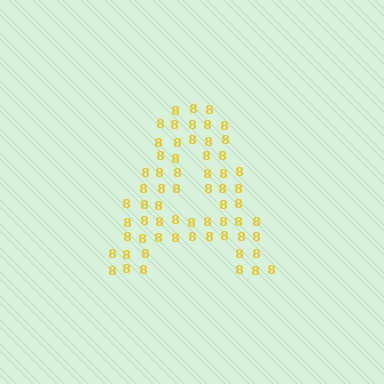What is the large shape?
The large shape is the letter A.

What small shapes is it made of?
It is made of small digit 8's.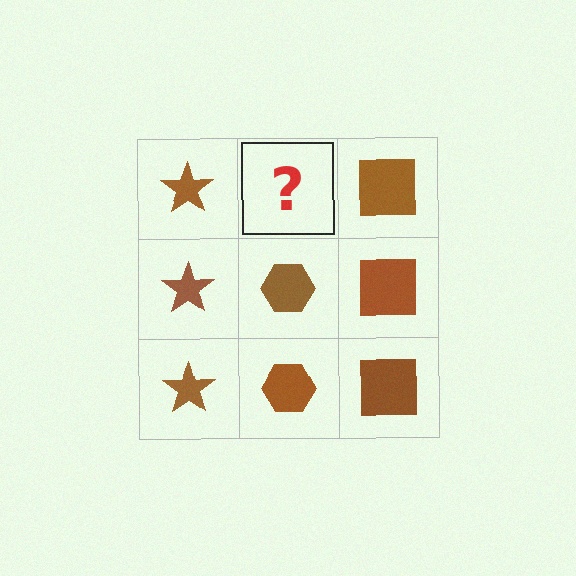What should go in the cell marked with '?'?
The missing cell should contain a brown hexagon.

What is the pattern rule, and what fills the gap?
The rule is that each column has a consistent shape. The gap should be filled with a brown hexagon.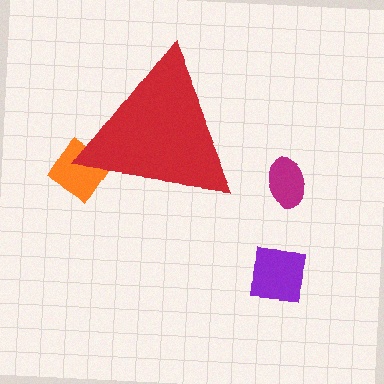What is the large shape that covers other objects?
A red triangle.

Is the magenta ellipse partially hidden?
No, the magenta ellipse is fully visible.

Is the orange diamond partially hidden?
Yes, the orange diamond is partially hidden behind the red triangle.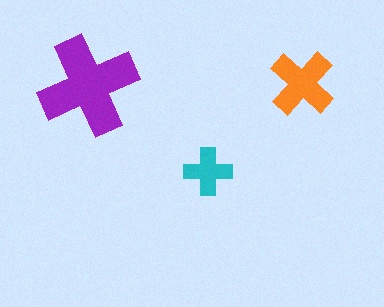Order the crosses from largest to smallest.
the purple one, the orange one, the cyan one.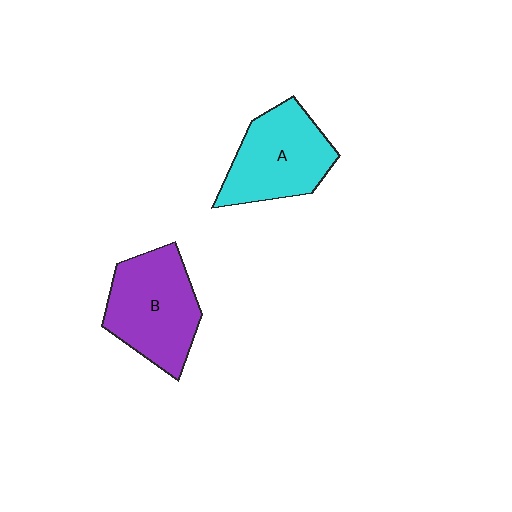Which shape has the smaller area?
Shape A (cyan).